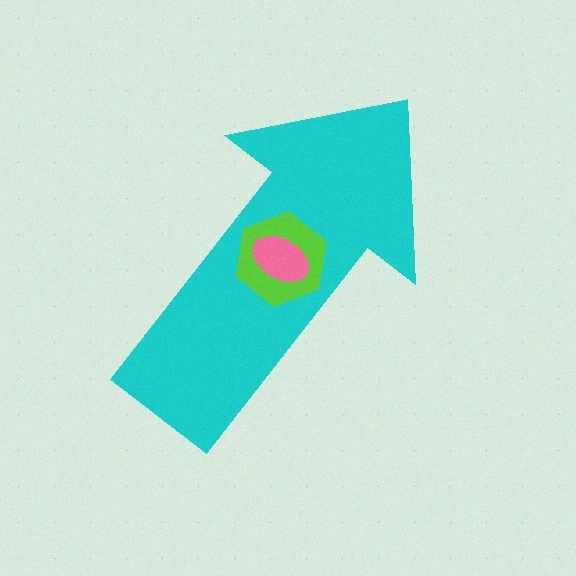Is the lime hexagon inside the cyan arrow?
Yes.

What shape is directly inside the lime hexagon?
The pink ellipse.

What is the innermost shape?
The pink ellipse.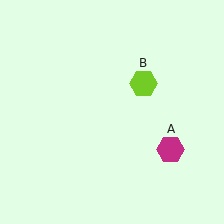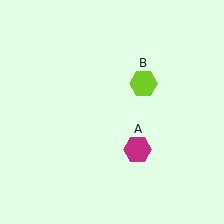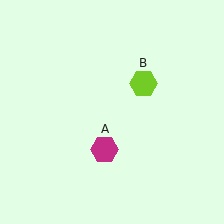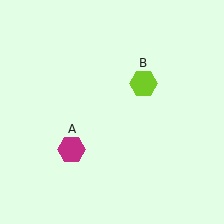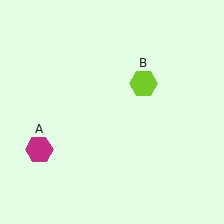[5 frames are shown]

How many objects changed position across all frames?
1 object changed position: magenta hexagon (object A).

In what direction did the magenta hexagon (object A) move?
The magenta hexagon (object A) moved left.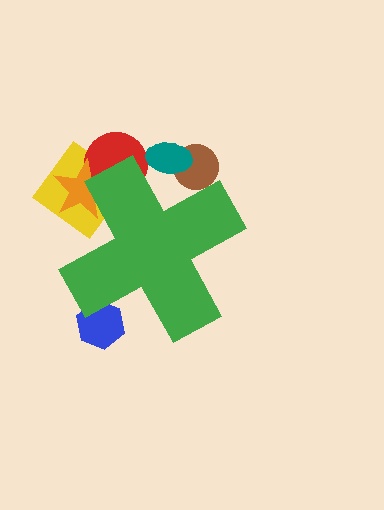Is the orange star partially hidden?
Yes, the orange star is partially hidden behind the green cross.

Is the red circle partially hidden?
Yes, the red circle is partially hidden behind the green cross.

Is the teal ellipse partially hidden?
Yes, the teal ellipse is partially hidden behind the green cross.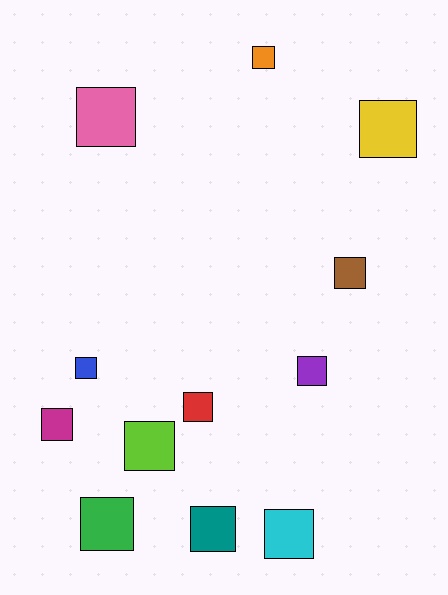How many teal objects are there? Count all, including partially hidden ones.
There is 1 teal object.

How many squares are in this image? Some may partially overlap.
There are 12 squares.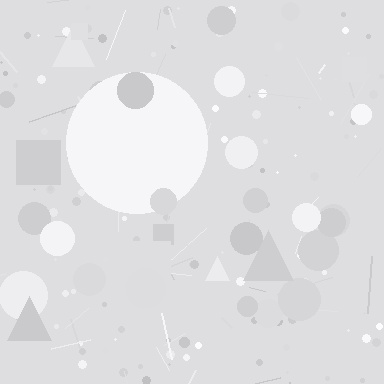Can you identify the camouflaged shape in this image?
The camouflaged shape is a circle.